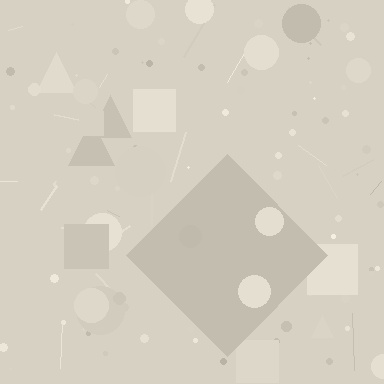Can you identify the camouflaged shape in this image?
The camouflaged shape is a diamond.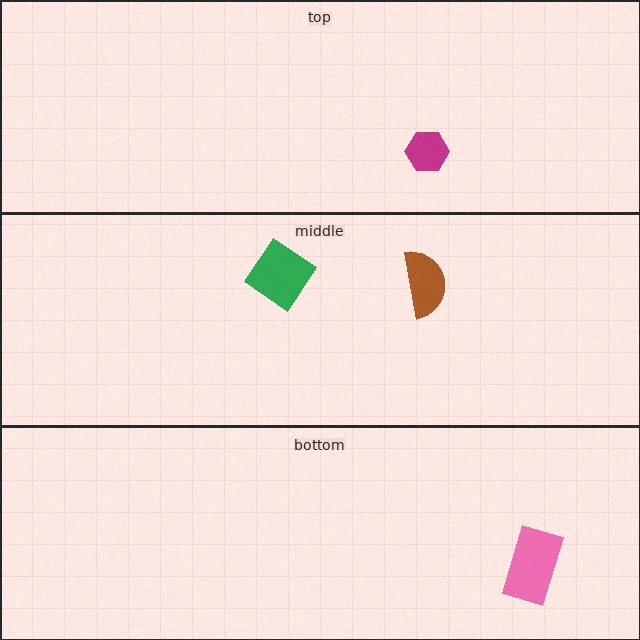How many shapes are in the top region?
1.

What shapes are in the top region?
The magenta hexagon.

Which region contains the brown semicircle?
The middle region.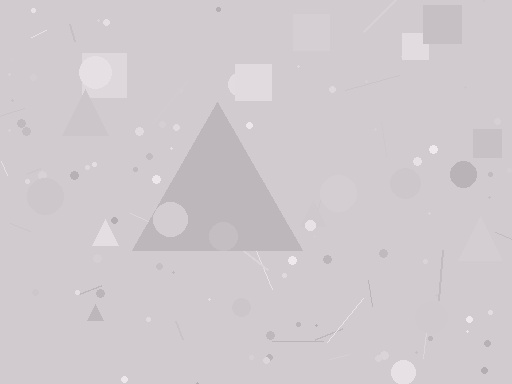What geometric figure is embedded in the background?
A triangle is embedded in the background.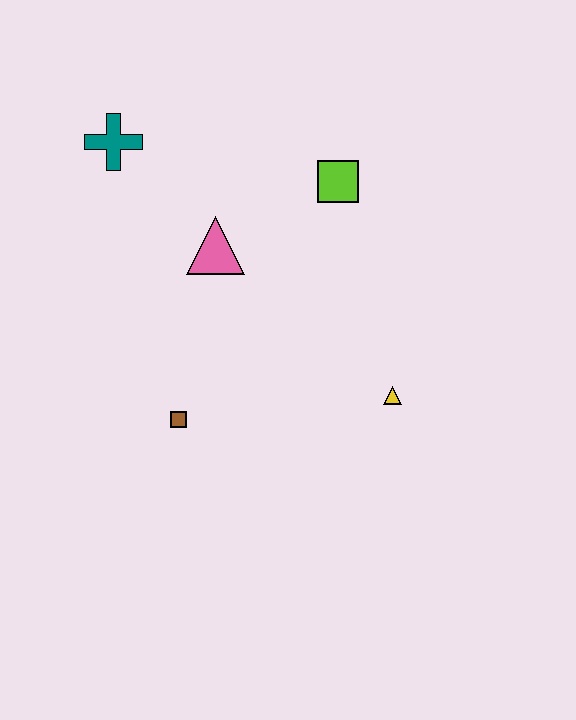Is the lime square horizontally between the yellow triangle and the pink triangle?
Yes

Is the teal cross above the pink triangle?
Yes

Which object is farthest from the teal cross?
The yellow triangle is farthest from the teal cross.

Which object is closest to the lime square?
The pink triangle is closest to the lime square.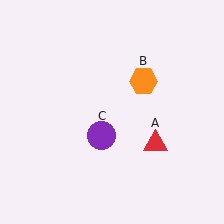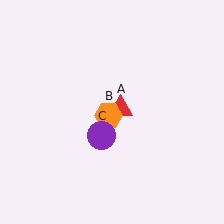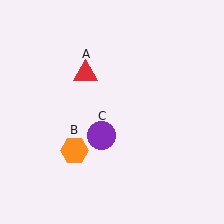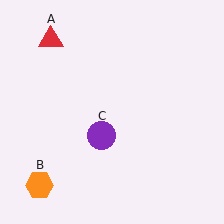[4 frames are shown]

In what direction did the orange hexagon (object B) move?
The orange hexagon (object B) moved down and to the left.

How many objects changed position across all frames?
2 objects changed position: red triangle (object A), orange hexagon (object B).